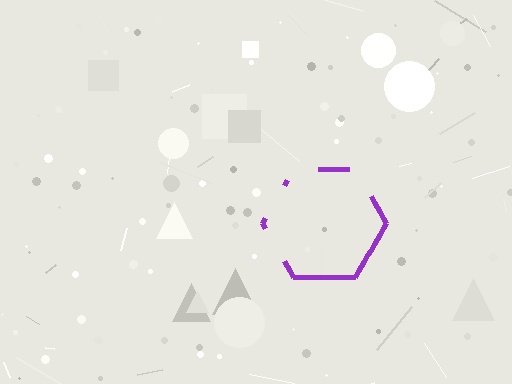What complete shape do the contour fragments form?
The contour fragments form a hexagon.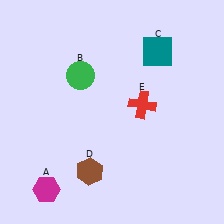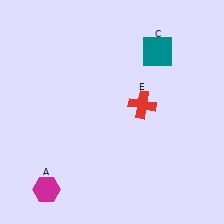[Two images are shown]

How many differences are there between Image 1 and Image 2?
There are 2 differences between the two images.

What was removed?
The brown hexagon (D), the green circle (B) were removed in Image 2.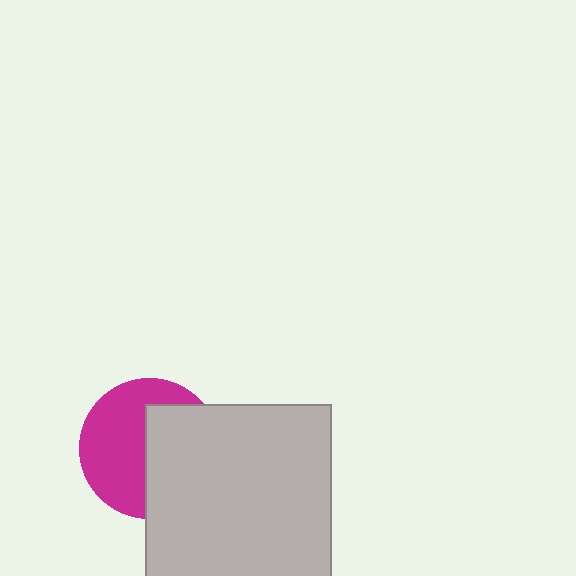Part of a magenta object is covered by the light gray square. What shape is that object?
It is a circle.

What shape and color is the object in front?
The object in front is a light gray square.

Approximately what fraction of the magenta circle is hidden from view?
Roughly 47% of the magenta circle is hidden behind the light gray square.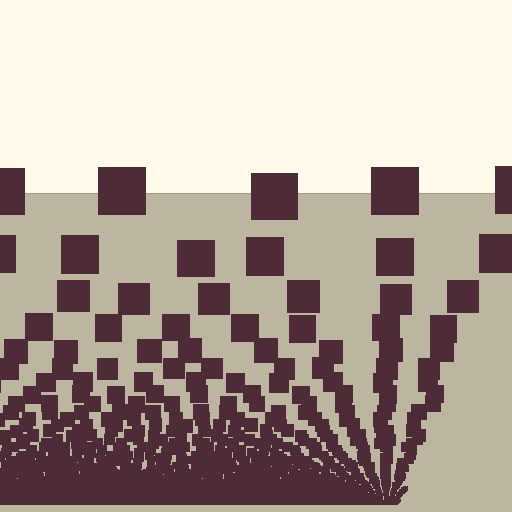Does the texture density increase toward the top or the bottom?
Density increases toward the bottom.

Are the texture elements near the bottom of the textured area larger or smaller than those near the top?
Smaller. The gradient is inverted — elements near the bottom are smaller and denser.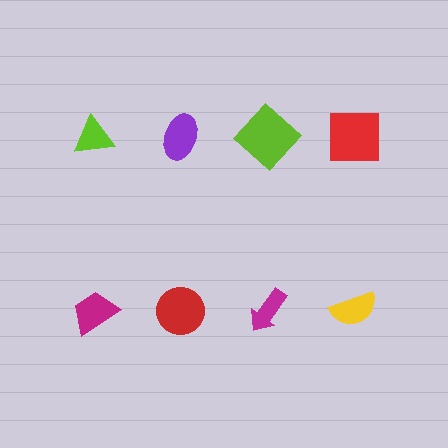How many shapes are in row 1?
4 shapes.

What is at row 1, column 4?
A red square.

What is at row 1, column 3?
A lime diamond.